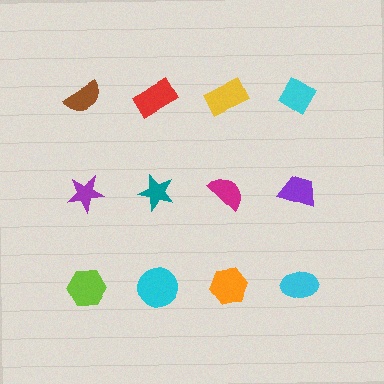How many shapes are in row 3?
4 shapes.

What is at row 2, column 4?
A purple trapezoid.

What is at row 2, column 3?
A magenta semicircle.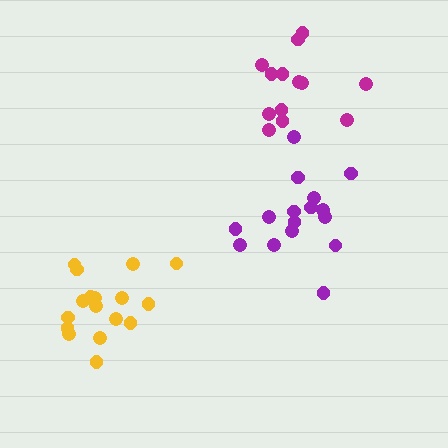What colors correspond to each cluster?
The clusters are colored: purple, magenta, yellow.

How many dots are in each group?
Group 1: 16 dots, Group 2: 13 dots, Group 3: 17 dots (46 total).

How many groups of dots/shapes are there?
There are 3 groups.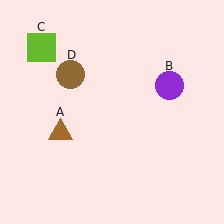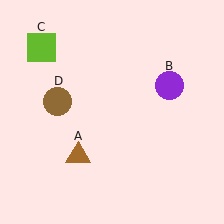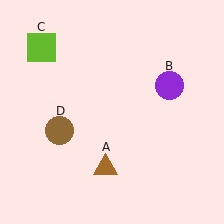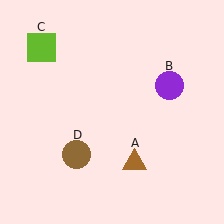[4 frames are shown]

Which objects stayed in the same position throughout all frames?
Purple circle (object B) and lime square (object C) remained stationary.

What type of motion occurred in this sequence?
The brown triangle (object A), brown circle (object D) rotated counterclockwise around the center of the scene.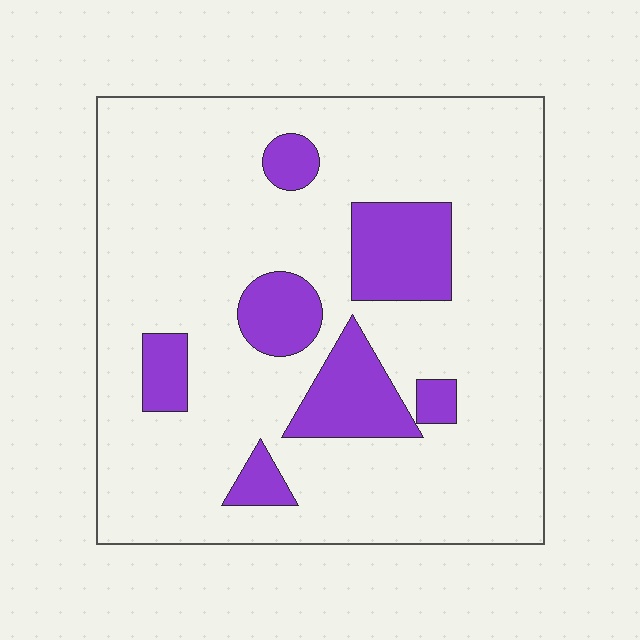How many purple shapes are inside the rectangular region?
7.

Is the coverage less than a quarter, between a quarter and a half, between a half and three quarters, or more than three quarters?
Less than a quarter.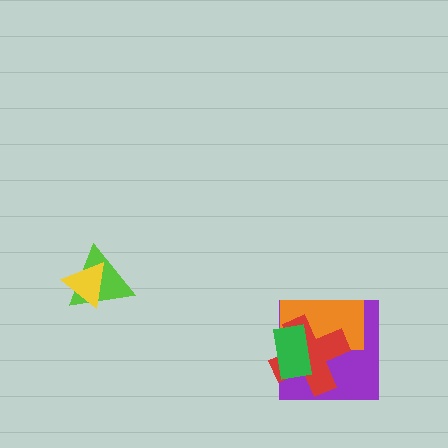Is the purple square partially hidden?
Yes, it is partially covered by another shape.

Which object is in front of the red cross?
The green rectangle is in front of the red cross.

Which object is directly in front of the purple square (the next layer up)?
The orange rectangle is directly in front of the purple square.